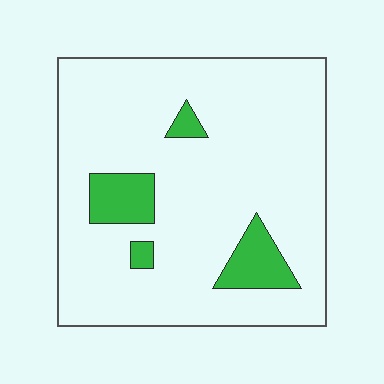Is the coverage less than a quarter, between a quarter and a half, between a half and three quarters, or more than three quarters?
Less than a quarter.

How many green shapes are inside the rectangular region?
4.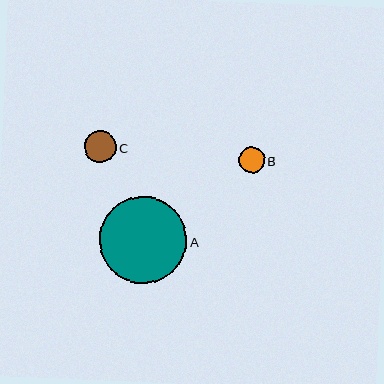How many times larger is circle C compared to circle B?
Circle C is approximately 1.2 times the size of circle B.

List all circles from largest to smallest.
From largest to smallest: A, C, B.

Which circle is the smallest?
Circle B is the smallest with a size of approximately 26 pixels.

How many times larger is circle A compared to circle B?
Circle A is approximately 3.3 times the size of circle B.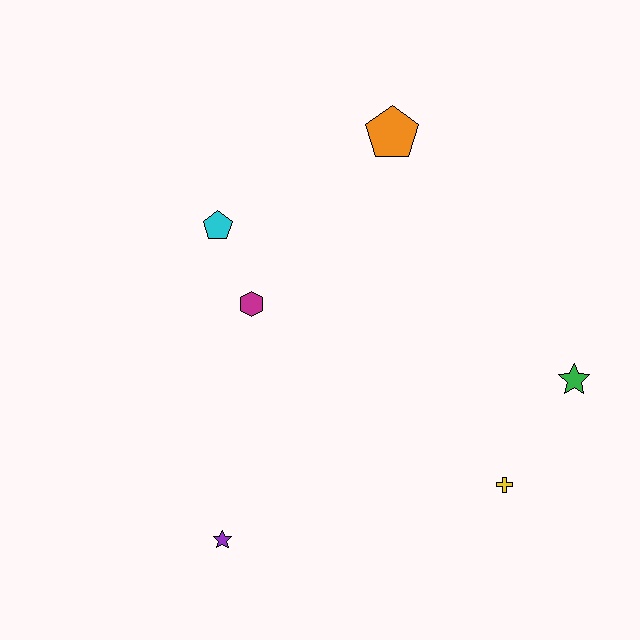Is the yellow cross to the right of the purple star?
Yes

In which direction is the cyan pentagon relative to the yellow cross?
The cyan pentagon is to the left of the yellow cross.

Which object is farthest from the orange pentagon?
The purple star is farthest from the orange pentagon.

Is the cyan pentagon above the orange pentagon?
No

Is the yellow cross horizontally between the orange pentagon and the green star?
Yes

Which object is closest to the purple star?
The magenta hexagon is closest to the purple star.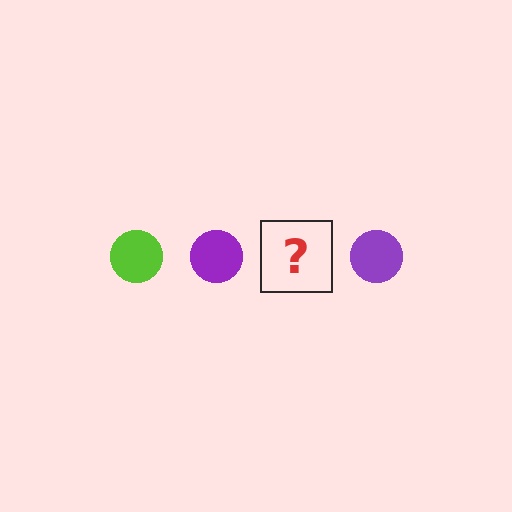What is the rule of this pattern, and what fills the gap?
The rule is that the pattern cycles through lime, purple circles. The gap should be filled with a lime circle.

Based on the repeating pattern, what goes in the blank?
The blank should be a lime circle.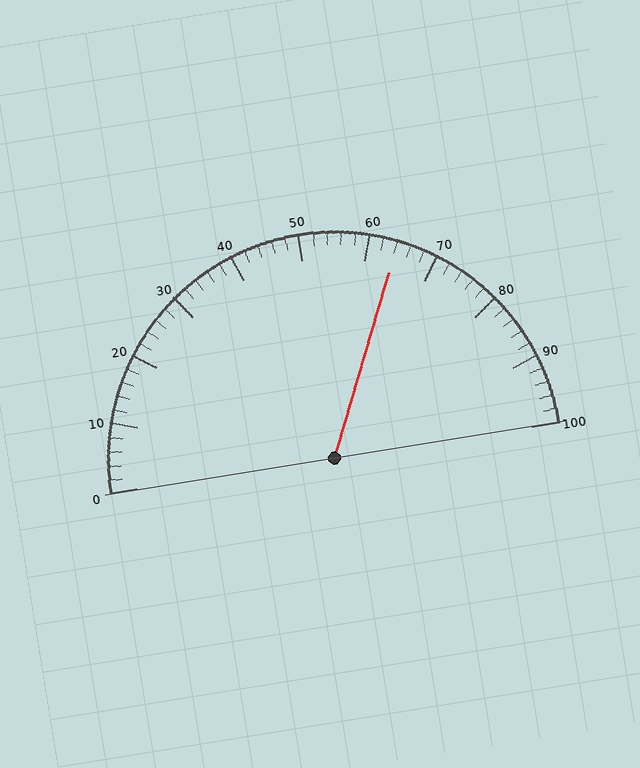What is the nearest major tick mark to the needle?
The nearest major tick mark is 60.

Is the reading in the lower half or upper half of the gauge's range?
The reading is in the upper half of the range (0 to 100).